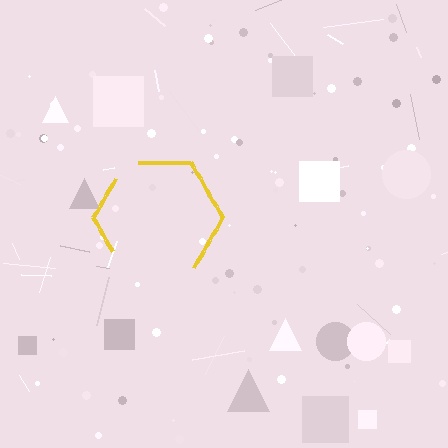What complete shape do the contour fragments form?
The contour fragments form a hexagon.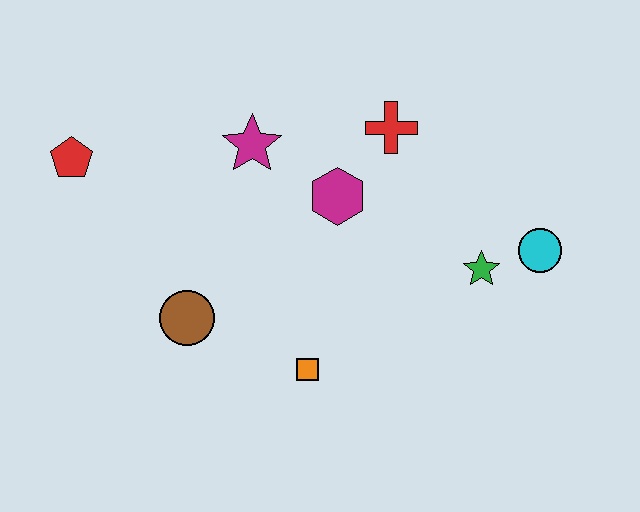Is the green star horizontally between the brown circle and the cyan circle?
Yes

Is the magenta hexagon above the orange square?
Yes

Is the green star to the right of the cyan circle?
No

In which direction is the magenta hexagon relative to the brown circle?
The magenta hexagon is to the right of the brown circle.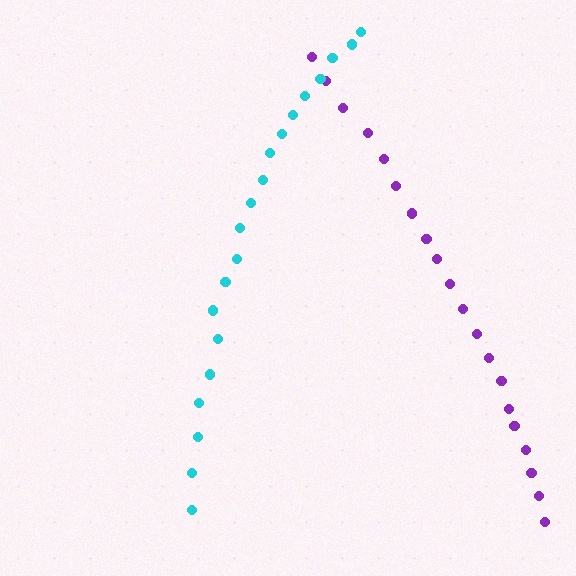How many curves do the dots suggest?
There are 2 distinct paths.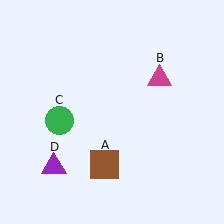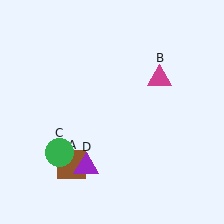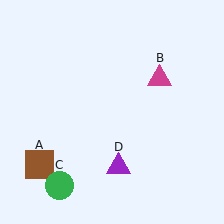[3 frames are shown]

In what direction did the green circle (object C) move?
The green circle (object C) moved down.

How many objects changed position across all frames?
3 objects changed position: brown square (object A), green circle (object C), purple triangle (object D).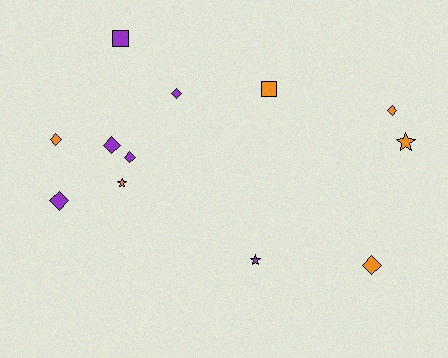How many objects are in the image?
There are 12 objects.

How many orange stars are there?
There are 2 orange stars.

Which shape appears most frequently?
Diamond, with 7 objects.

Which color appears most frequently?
Orange, with 6 objects.